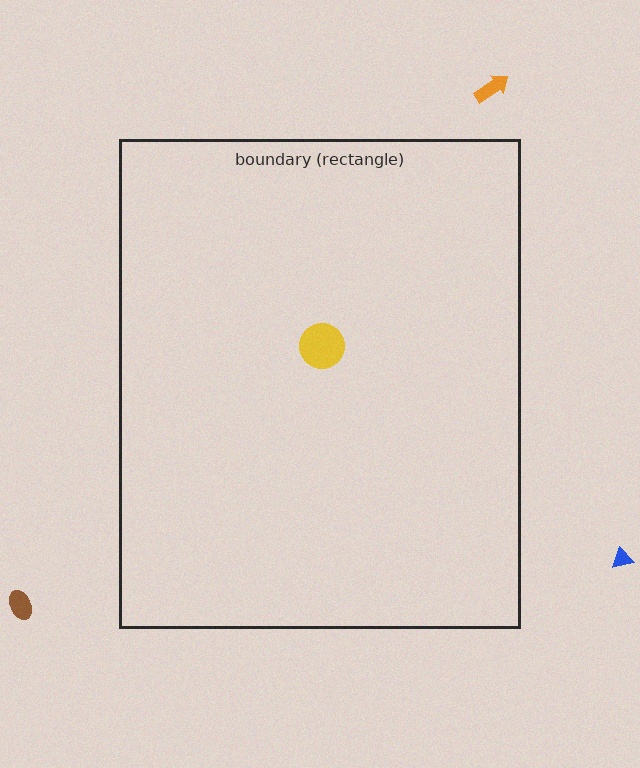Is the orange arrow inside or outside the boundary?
Outside.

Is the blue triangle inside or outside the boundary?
Outside.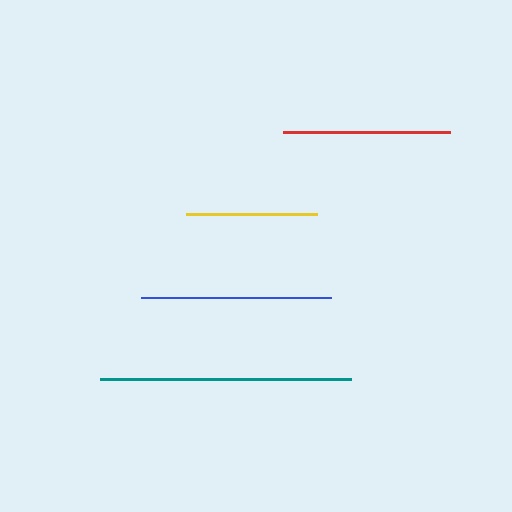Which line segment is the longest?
The teal line is the longest at approximately 251 pixels.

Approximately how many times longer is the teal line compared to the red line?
The teal line is approximately 1.5 times the length of the red line.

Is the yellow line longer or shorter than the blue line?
The blue line is longer than the yellow line.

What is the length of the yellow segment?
The yellow segment is approximately 131 pixels long.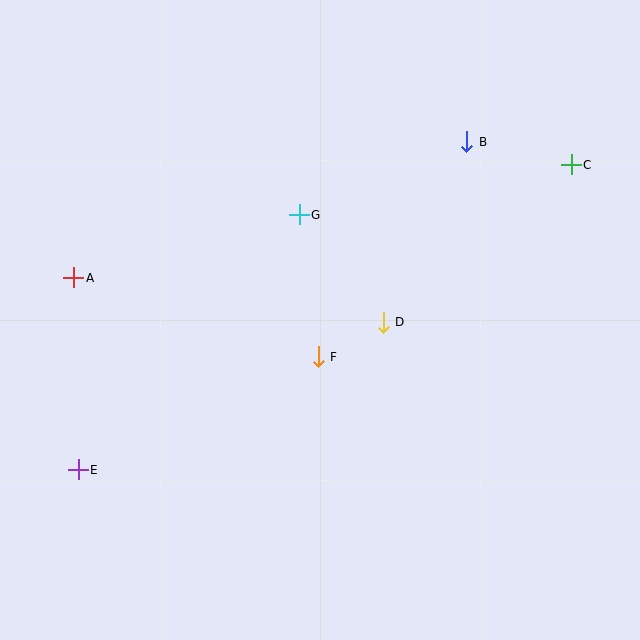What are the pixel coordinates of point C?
Point C is at (571, 165).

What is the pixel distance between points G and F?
The distance between G and F is 143 pixels.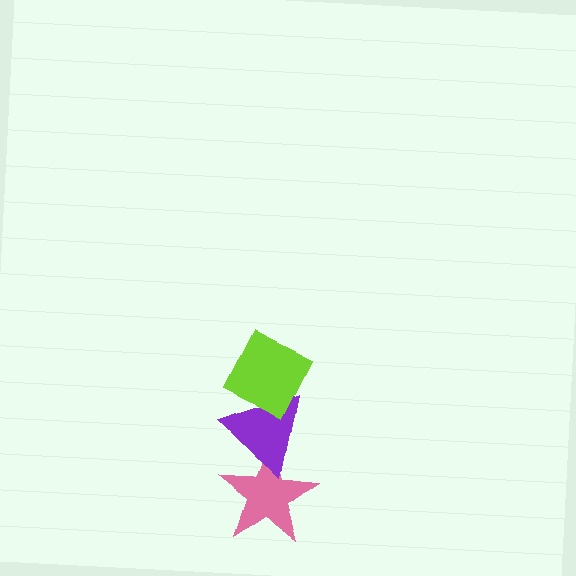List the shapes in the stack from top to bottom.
From top to bottom: the lime diamond, the purple triangle, the pink star.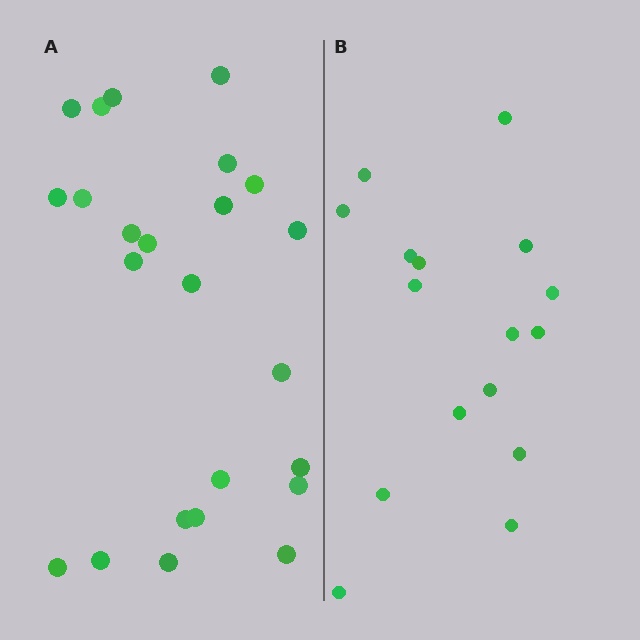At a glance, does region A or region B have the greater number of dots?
Region A (the left region) has more dots.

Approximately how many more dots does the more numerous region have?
Region A has roughly 8 or so more dots than region B.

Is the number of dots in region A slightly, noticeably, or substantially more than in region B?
Region A has substantially more. The ratio is roughly 1.5 to 1.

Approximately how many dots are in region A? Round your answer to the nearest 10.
About 20 dots. (The exact count is 24, which rounds to 20.)